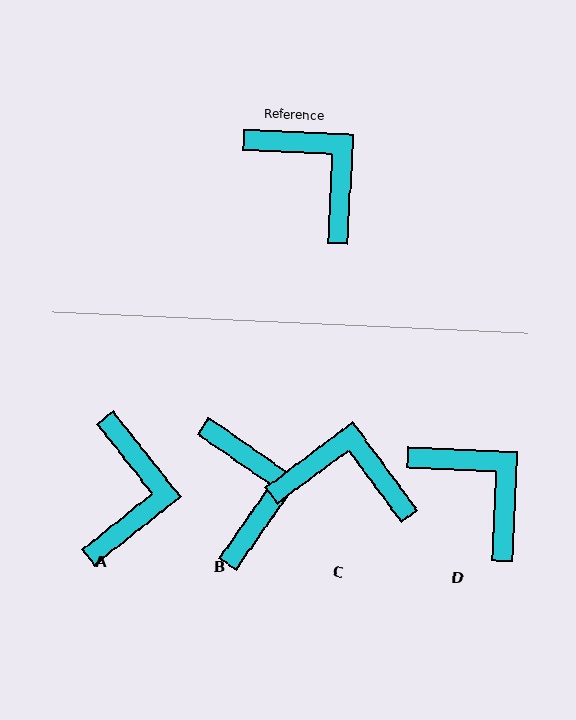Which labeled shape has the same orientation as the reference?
D.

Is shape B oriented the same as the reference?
No, it is off by about 32 degrees.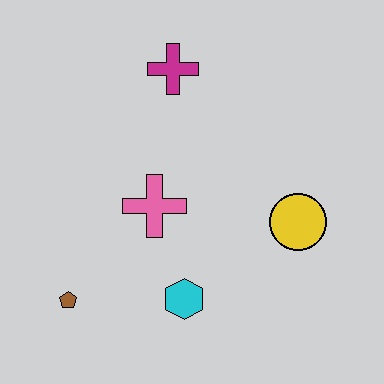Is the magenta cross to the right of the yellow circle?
No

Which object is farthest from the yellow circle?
The brown pentagon is farthest from the yellow circle.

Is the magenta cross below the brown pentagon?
No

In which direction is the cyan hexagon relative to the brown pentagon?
The cyan hexagon is to the right of the brown pentagon.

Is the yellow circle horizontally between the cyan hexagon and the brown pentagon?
No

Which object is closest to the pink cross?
The cyan hexagon is closest to the pink cross.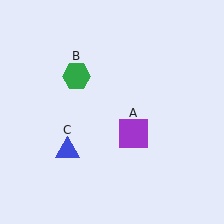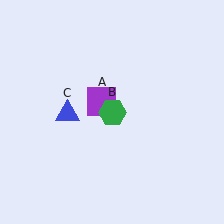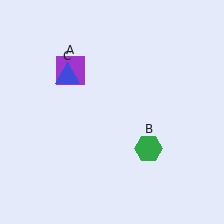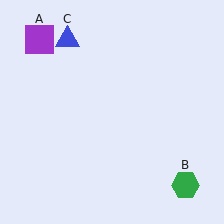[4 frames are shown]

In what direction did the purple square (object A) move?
The purple square (object A) moved up and to the left.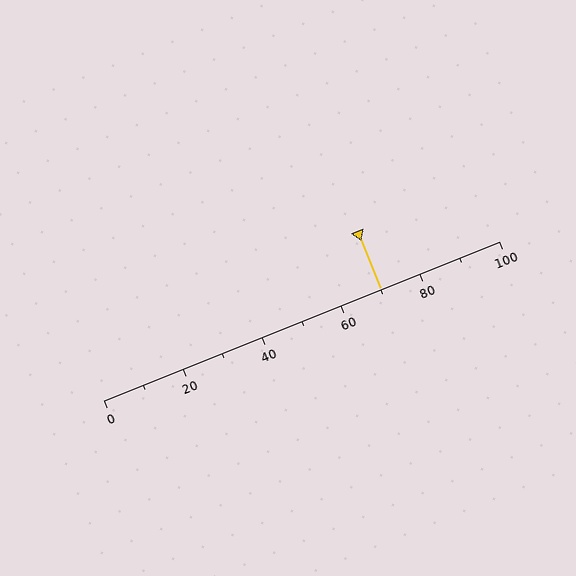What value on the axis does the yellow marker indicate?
The marker indicates approximately 70.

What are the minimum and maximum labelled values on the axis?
The axis runs from 0 to 100.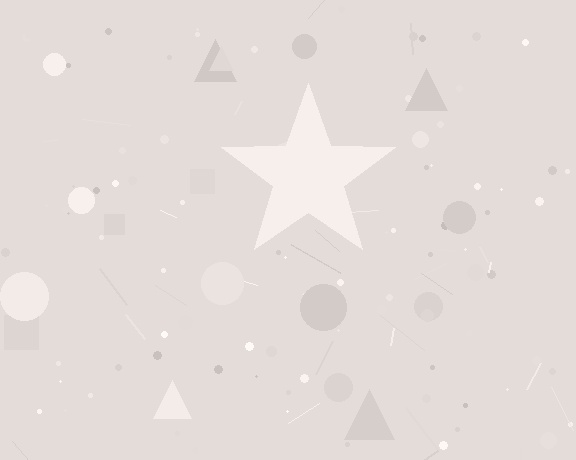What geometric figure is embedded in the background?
A star is embedded in the background.